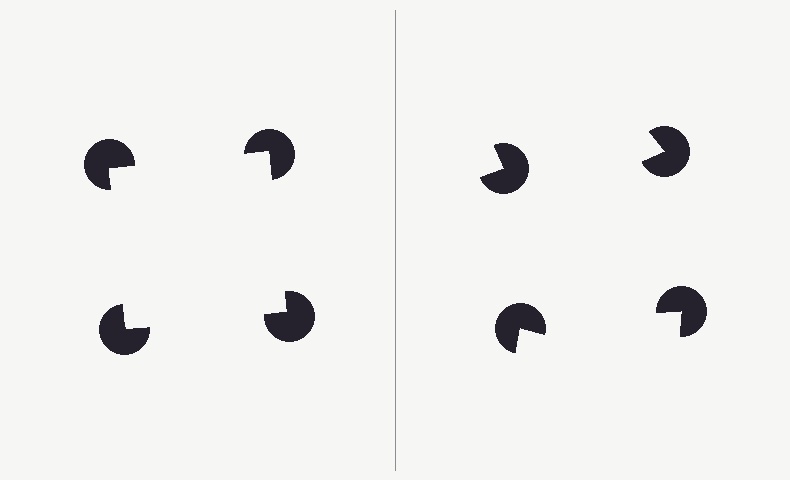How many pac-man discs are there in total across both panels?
8 — 4 on each side.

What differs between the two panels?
The pac-man discs are positioned identically on both sides; only the wedge orientations differ. On the left they align to a square; on the right they are misaligned.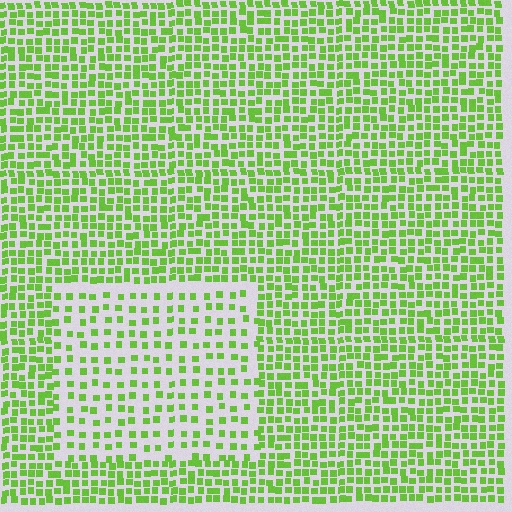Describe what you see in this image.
The image contains small lime elements arranged at two different densities. A rectangle-shaped region is visible where the elements are less densely packed than the surrounding area.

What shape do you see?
I see a rectangle.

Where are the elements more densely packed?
The elements are more densely packed outside the rectangle boundary.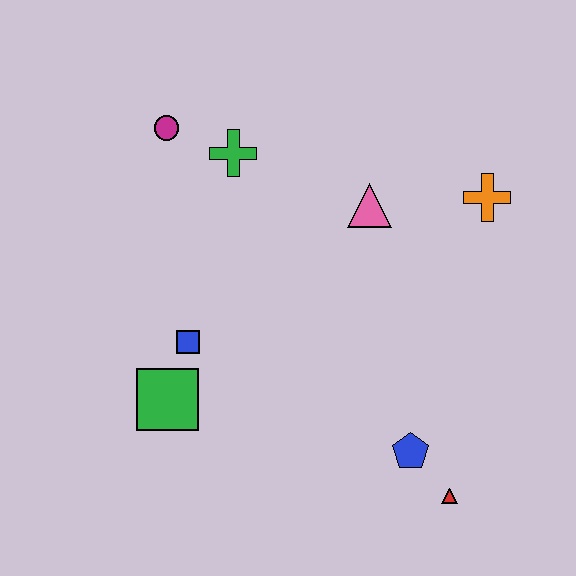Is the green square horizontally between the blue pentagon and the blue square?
No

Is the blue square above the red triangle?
Yes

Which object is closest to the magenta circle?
The green cross is closest to the magenta circle.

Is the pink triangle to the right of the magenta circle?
Yes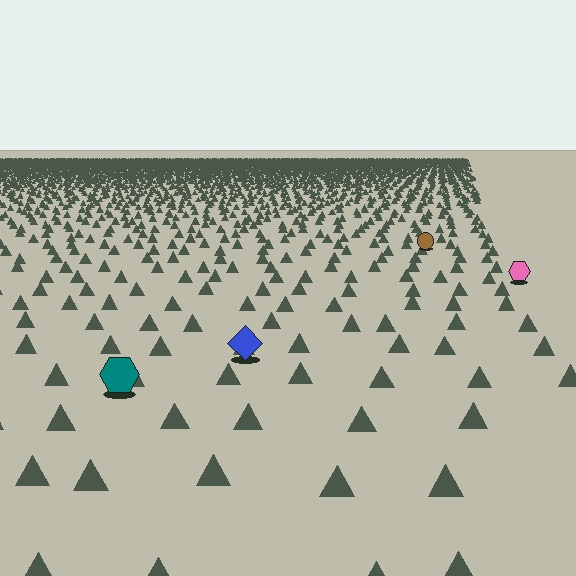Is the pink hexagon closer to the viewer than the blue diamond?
No. The blue diamond is closer — you can tell from the texture gradient: the ground texture is coarser near it.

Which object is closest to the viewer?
The teal hexagon is closest. The texture marks near it are larger and more spread out.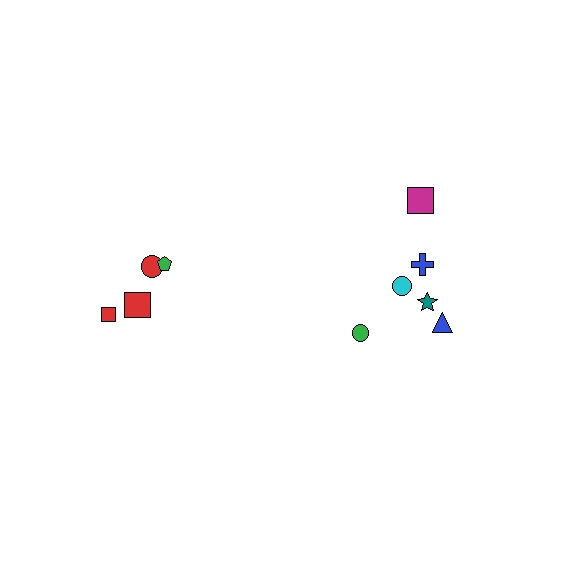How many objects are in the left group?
There are 4 objects.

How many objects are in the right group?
There are 6 objects.